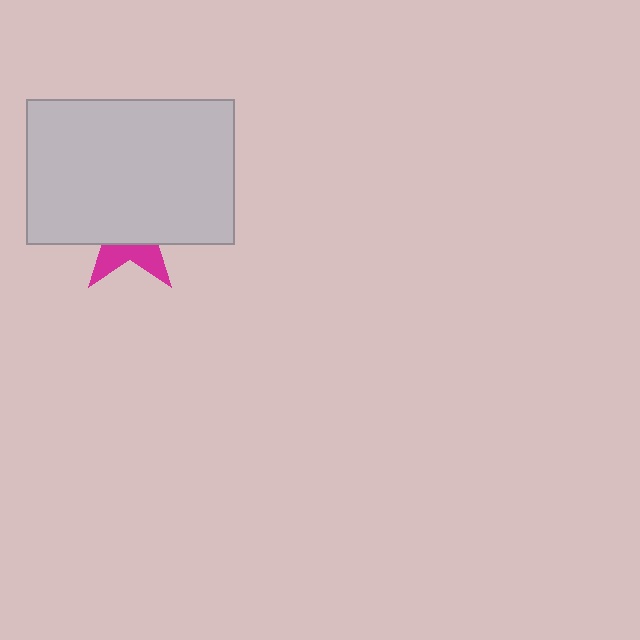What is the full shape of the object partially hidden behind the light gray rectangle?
The partially hidden object is a magenta star.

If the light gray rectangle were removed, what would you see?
You would see the complete magenta star.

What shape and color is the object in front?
The object in front is a light gray rectangle.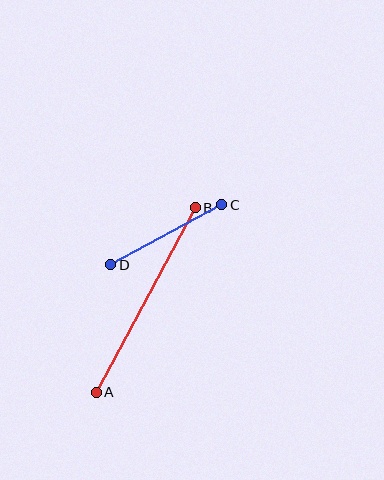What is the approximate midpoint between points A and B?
The midpoint is at approximately (146, 300) pixels.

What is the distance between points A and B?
The distance is approximately 210 pixels.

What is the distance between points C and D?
The distance is approximately 126 pixels.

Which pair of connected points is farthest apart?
Points A and B are farthest apart.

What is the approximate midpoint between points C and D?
The midpoint is at approximately (166, 235) pixels.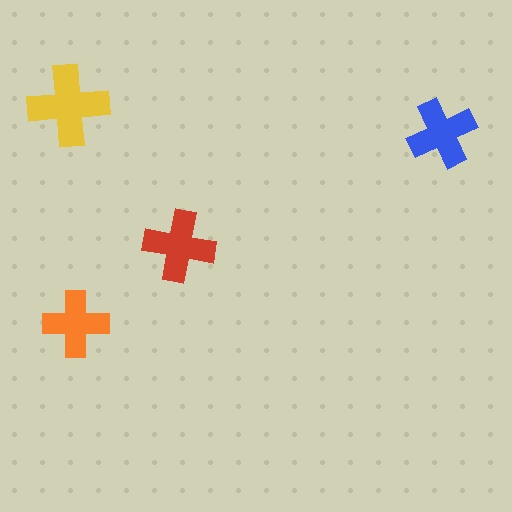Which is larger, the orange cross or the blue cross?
The blue one.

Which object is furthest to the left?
The yellow cross is leftmost.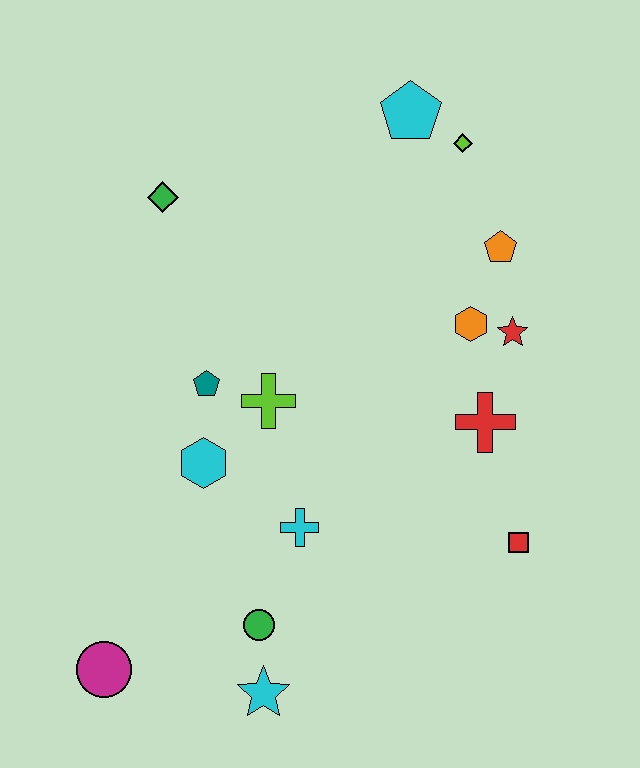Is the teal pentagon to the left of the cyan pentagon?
Yes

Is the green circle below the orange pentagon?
Yes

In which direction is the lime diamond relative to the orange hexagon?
The lime diamond is above the orange hexagon.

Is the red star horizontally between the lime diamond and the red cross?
No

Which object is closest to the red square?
The red cross is closest to the red square.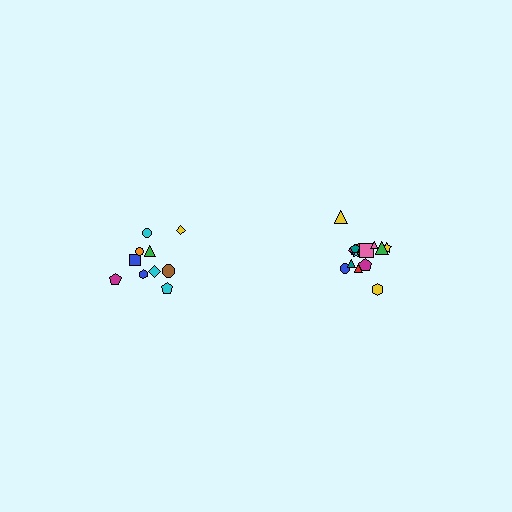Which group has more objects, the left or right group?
The right group.